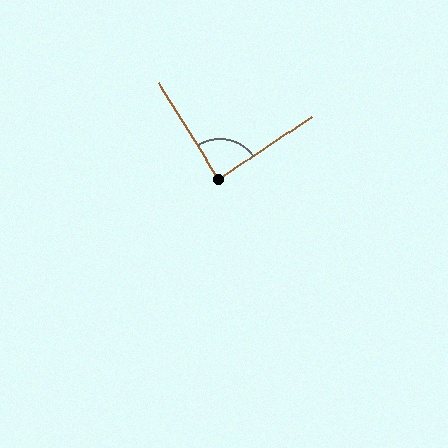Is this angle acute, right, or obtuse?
It is approximately a right angle.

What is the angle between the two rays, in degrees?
Approximately 87 degrees.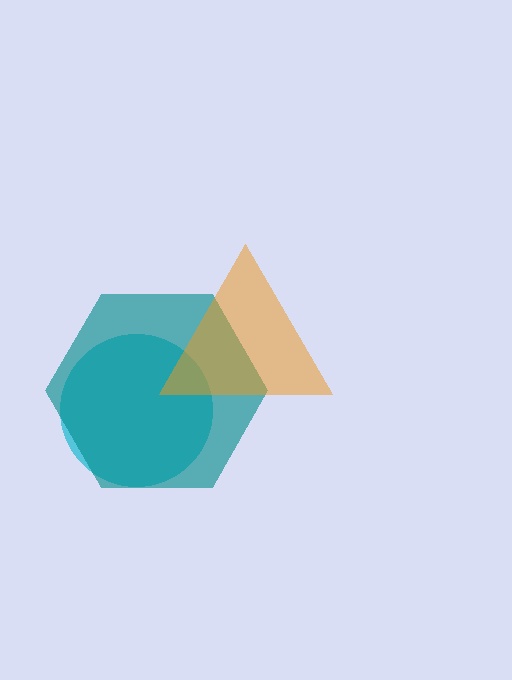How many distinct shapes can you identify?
There are 3 distinct shapes: a cyan circle, a teal hexagon, an orange triangle.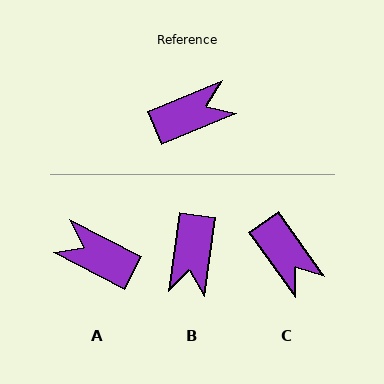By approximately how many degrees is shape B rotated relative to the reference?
Approximately 120 degrees clockwise.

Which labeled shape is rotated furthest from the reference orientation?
A, about 130 degrees away.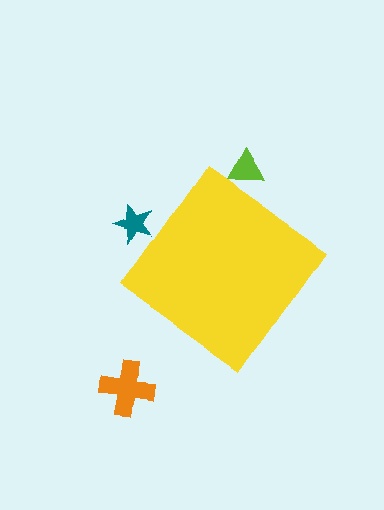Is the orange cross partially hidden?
No, the orange cross is fully visible.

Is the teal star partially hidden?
Yes, the teal star is partially hidden behind the yellow diamond.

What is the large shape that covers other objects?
A yellow diamond.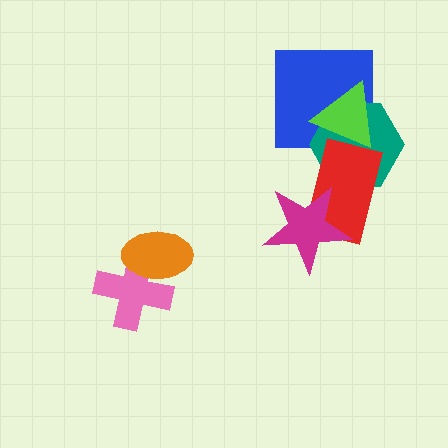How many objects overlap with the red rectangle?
3 objects overlap with the red rectangle.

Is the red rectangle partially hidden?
Yes, it is partially covered by another shape.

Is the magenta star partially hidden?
No, no other shape covers it.